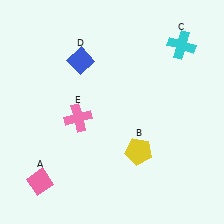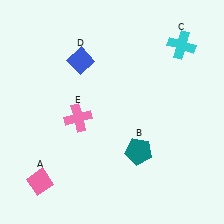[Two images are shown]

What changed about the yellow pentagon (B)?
In Image 1, B is yellow. In Image 2, it changed to teal.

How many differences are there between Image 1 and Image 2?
There is 1 difference between the two images.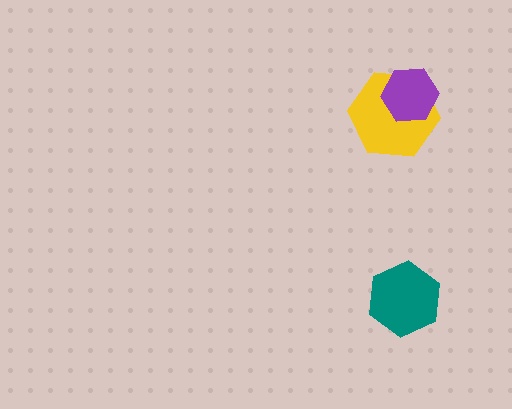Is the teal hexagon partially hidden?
No, no other shape covers it.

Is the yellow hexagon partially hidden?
Yes, it is partially covered by another shape.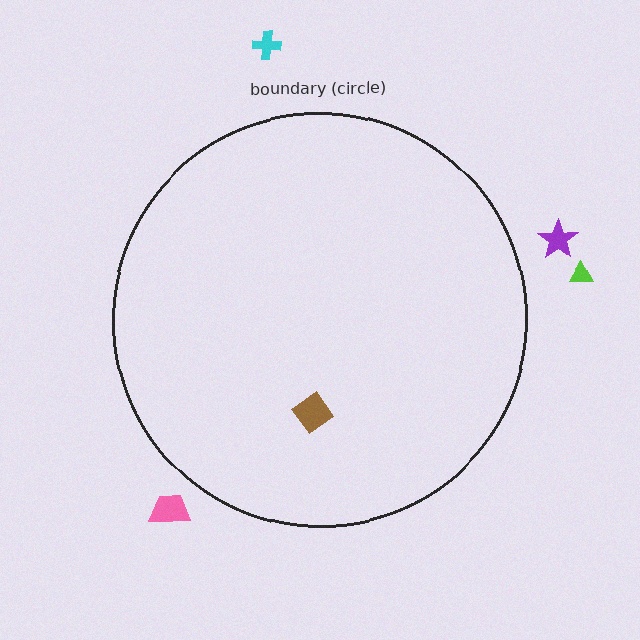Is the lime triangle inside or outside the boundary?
Outside.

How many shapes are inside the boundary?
1 inside, 4 outside.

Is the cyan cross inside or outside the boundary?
Outside.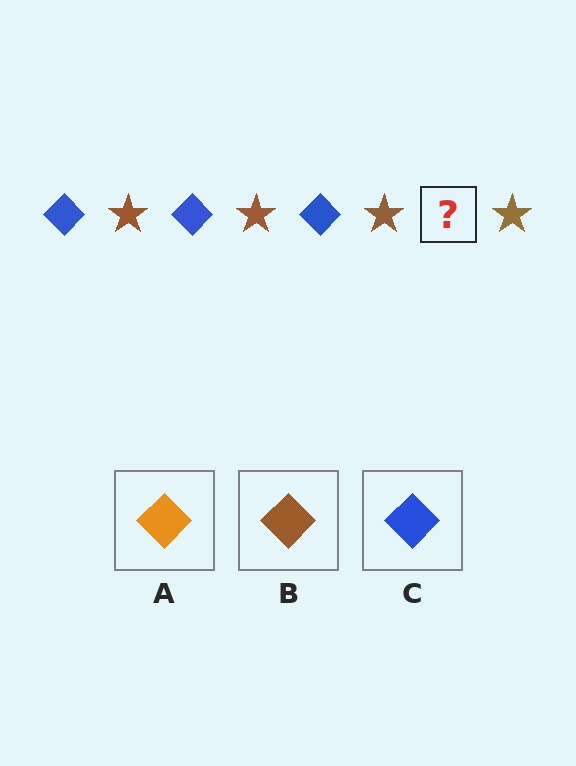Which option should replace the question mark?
Option C.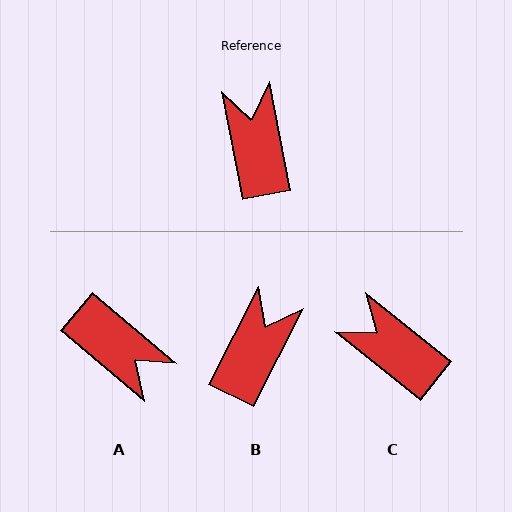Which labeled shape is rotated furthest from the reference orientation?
A, about 141 degrees away.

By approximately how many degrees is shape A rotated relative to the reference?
Approximately 141 degrees clockwise.